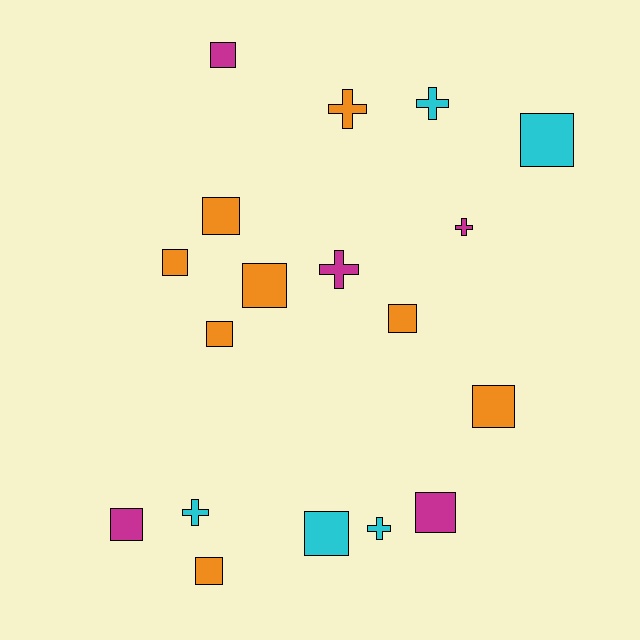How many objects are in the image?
There are 18 objects.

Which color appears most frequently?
Orange, with 8 objects.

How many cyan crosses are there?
There are 3 cyan crosses.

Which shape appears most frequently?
Square, with 12 objects.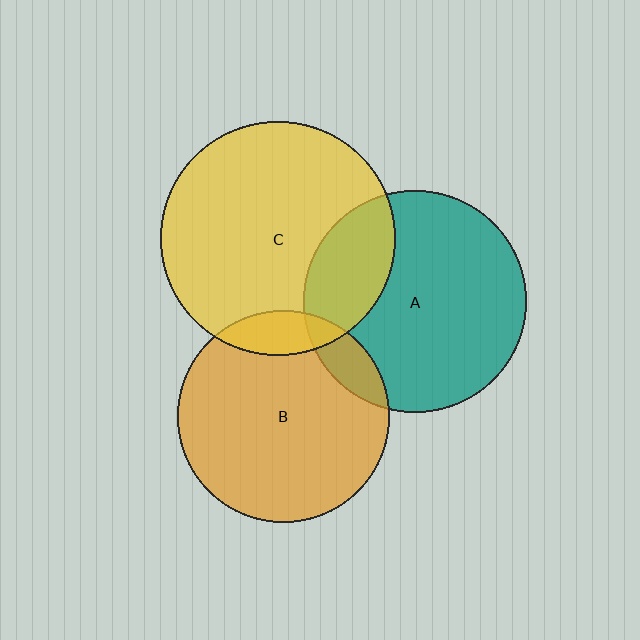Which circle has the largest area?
Circle C (yellow).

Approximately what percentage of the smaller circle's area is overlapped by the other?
Approximately 10%.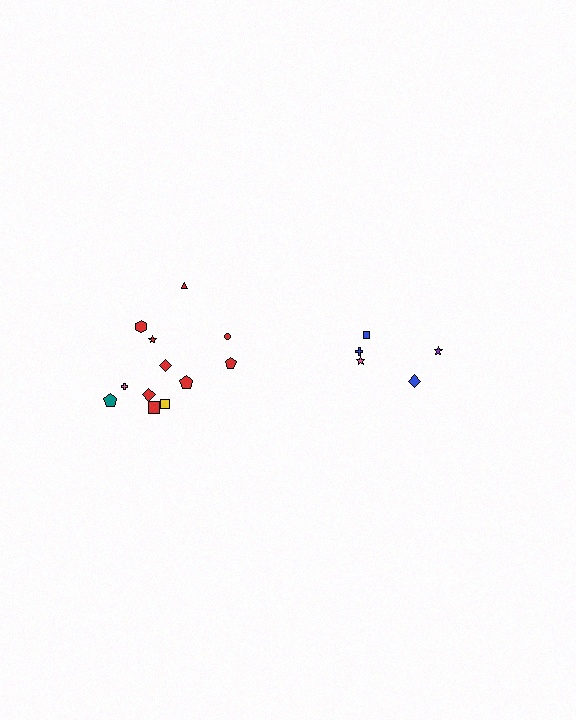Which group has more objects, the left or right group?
The left group.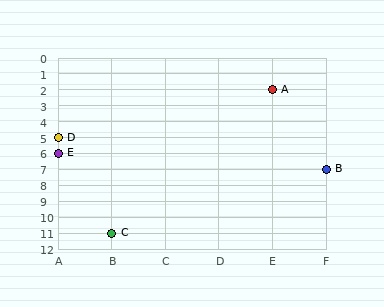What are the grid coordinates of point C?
Point C is at grid coordinates (B, 11).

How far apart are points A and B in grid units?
Points A and B are 1 column and 5 rows apart (about 5.1 grid units diagonally).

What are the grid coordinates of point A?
Point A is at grid coordinates (E, 2).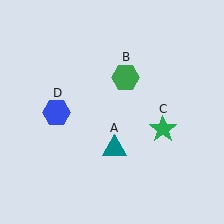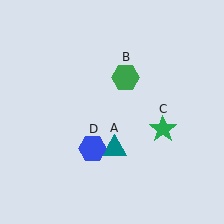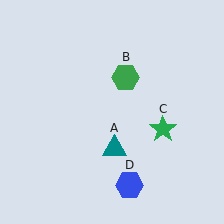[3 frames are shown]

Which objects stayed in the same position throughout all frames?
Teal triangle (object A) and green hexagon (object B) and green star (object C) remained stationary.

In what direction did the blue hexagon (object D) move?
The blue hexagon (object D) moved down and to the right.